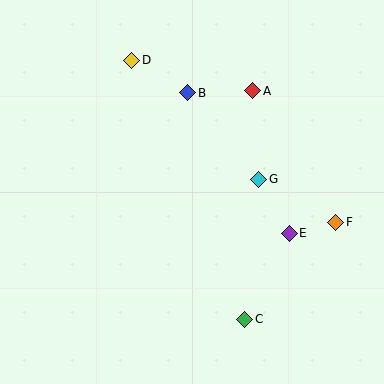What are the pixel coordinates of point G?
Point G is at (259, 179).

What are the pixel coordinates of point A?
Point A is at (253, 91).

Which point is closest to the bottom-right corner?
Point C is closest to the bottom-right corner.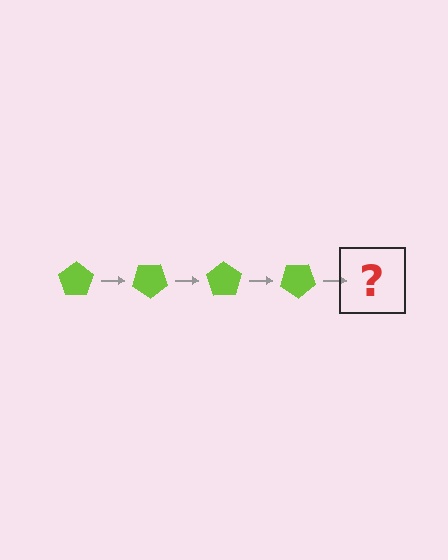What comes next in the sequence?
The next element should be a lime pentagon rotated 140 degrees.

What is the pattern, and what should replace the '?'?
The pattern is that the pentagon rotates 35 degrees each step. The '?' should be a lime pentagon rotated 140 degrees.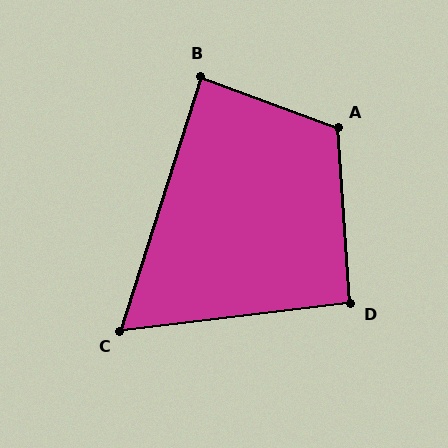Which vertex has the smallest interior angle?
C, at approximately 66 degrees.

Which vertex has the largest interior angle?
A, at approximately 114 degrees.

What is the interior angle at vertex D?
Approximately 93 degrees (approximately right).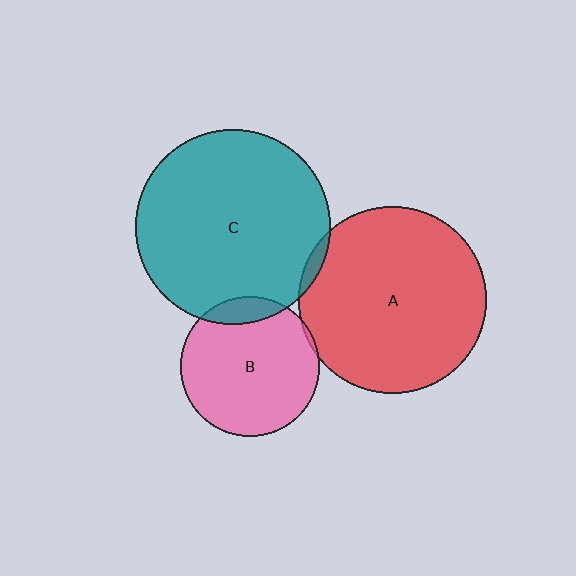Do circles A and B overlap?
Yes.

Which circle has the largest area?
Circle C (teal).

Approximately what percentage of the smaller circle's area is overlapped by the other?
Approximately 5%.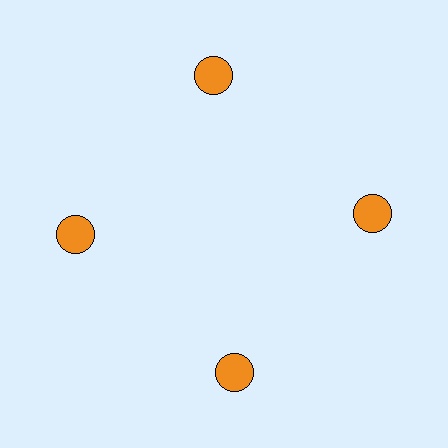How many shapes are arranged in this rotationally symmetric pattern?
There are 4 shapes, arranged in 4 groups of 1.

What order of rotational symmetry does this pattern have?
This pattern has 4-fold rotational symmetry.